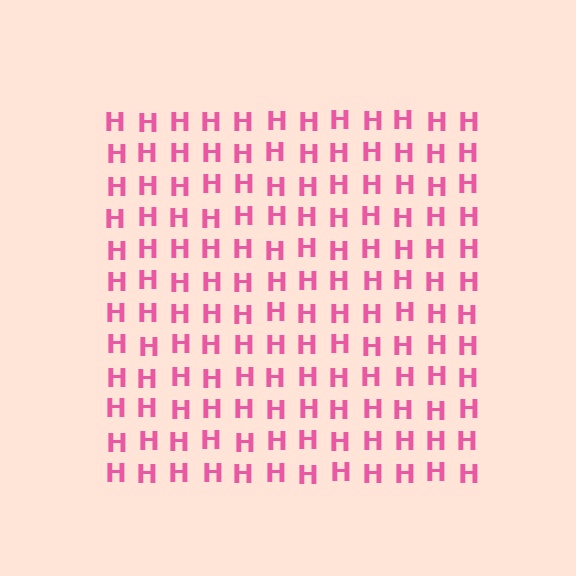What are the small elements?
The small elements are letter H's.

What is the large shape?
The large shape is a square.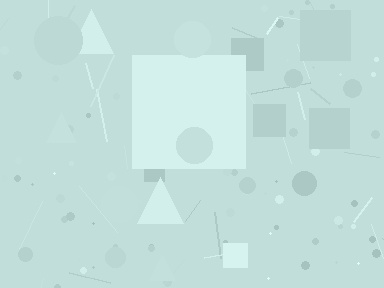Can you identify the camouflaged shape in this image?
The camouflaged shape is a square.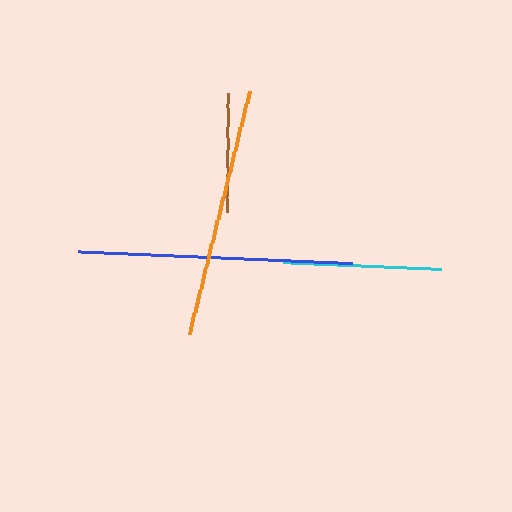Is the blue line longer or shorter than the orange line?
The blue line is longer than the orange line.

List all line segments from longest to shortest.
From longest to shortest: blue, orange, cyan, brown.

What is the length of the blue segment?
The blue segment is approximately 274 pixels long.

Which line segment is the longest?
The blue line is the longest at approximately 274 pixels.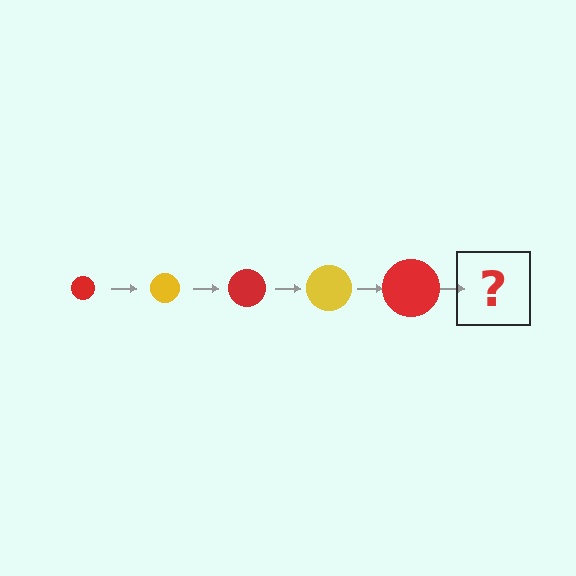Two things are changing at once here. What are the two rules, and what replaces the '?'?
The two rules are that the circle grows larger each step and the color cycles through red and yellow. The '?' should be a yellow circle, larger than the previous one.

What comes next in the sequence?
The next element should be a yellow circle, larger than the previous one.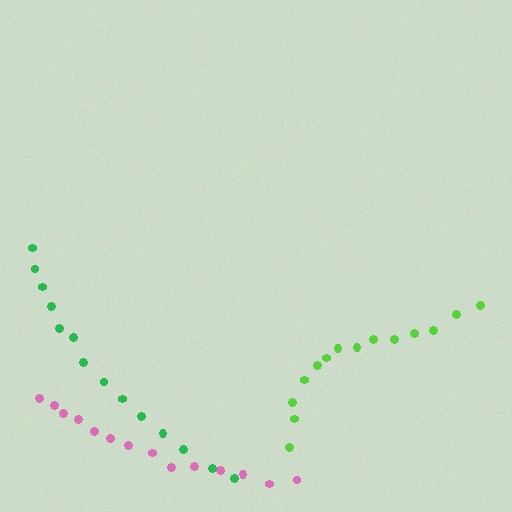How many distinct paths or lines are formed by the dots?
There are 3 distinct paths.